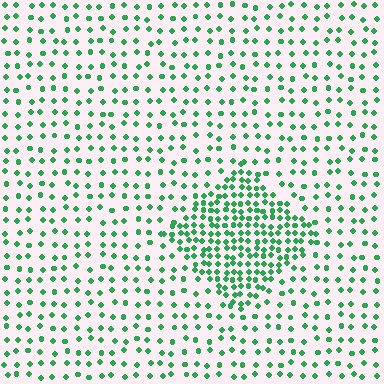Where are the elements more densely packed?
The elements are more densely packed inside the diamond boundary.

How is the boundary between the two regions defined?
The boundary is defined by a change in element density (approximately 2.4x ratio). All elements are the same color, size, and shape.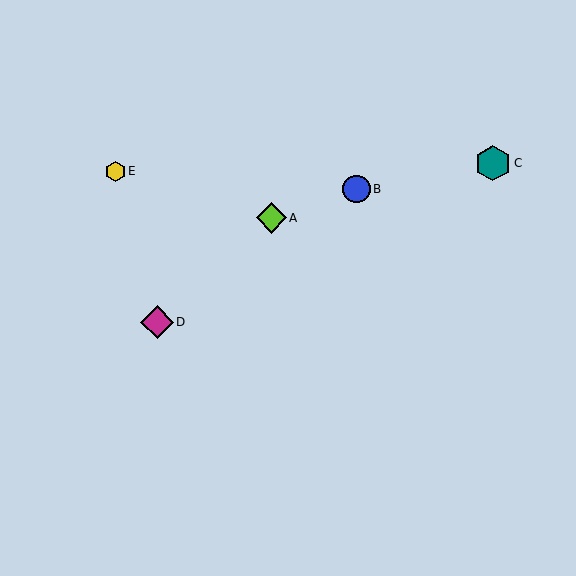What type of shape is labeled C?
Shape C is a teal hexagon.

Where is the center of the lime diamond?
The center of the lime diamond is at (271, 218).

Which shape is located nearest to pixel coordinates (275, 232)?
The lime diamond (labeled A) at (271, 218) is nearest to that location.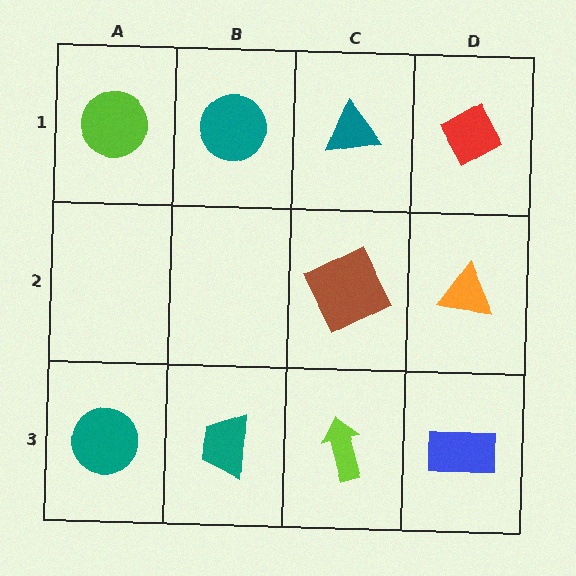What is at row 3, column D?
A blue rectangle.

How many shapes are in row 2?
2 shapes.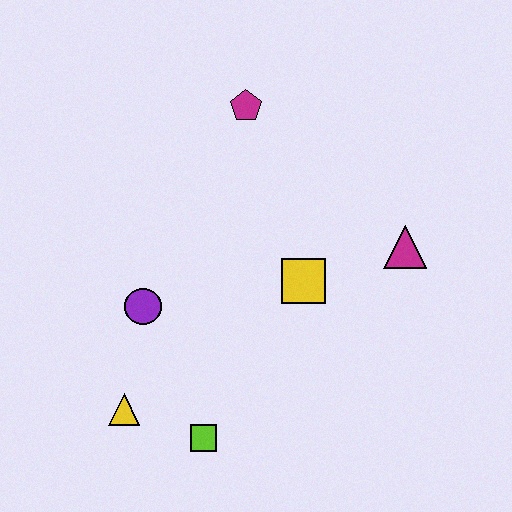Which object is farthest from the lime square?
The magenta pentagon is farthest from the lime square.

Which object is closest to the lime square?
The yellow triangle is closest to the lime square.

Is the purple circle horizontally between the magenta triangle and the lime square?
No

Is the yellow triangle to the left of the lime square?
Yes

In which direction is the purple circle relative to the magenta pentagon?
The purple circle is below the magenta pentagon.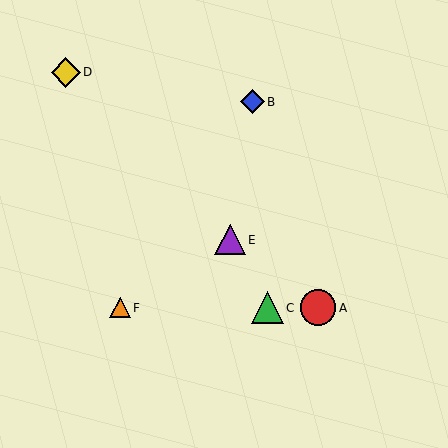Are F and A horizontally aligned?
Yes, both are at y≈308.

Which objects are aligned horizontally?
Objects A, C, F are aligned horizontally.